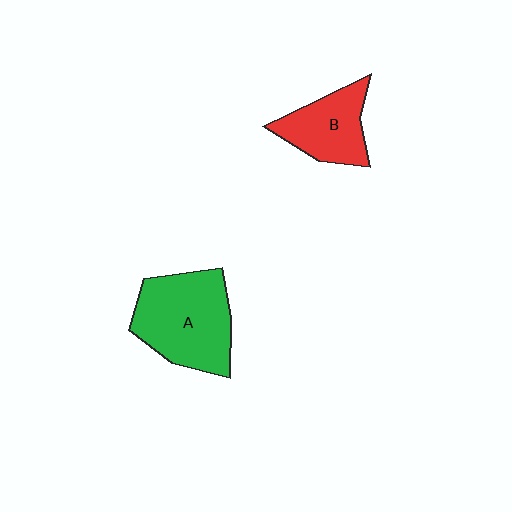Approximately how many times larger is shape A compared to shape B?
Approximately 1.6 times.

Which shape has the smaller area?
Shape B (red).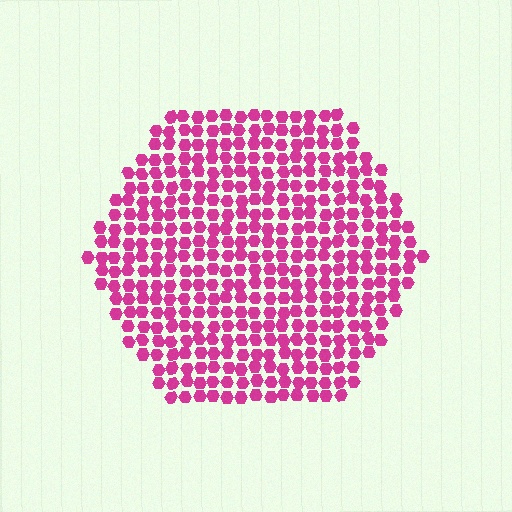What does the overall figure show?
The overall figure shows a hexagon.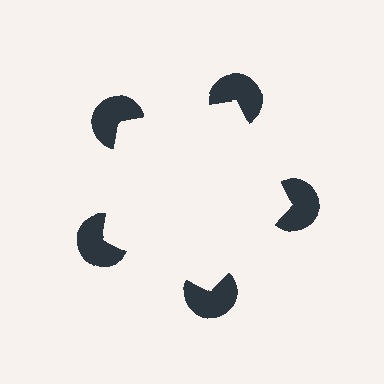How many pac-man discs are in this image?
There are 5 — one at each vertex of the illusory pentagon.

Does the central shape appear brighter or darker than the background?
It typically appears slightly brighter than the background, even though no actual brightness change is drawn.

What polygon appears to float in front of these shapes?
An illusory pentagon — its edges are inferred from the aligned wedge cuts in the pac-man discs, not physically drawn.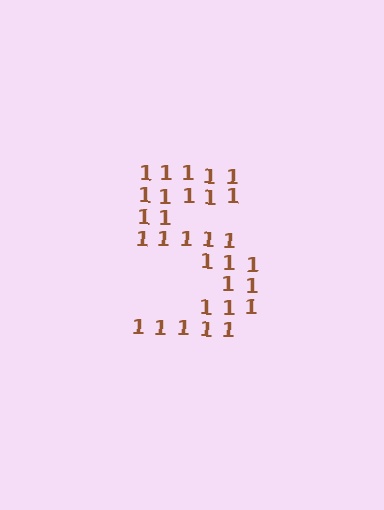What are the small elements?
The small elements are digit 1's.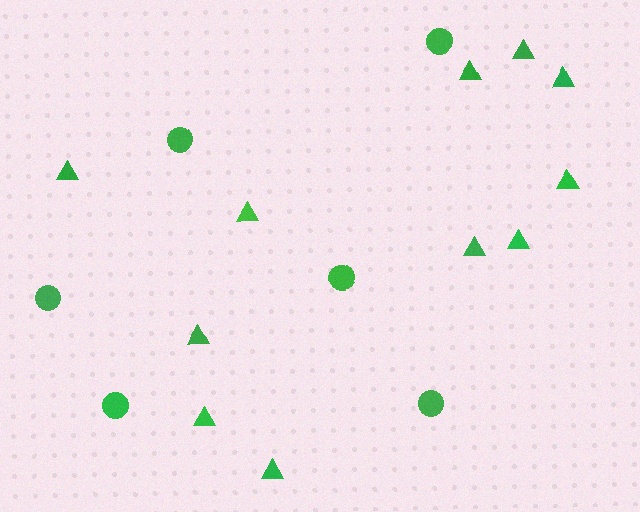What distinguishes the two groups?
There are 2 groups: one group of circles (6) and one group of triangles (11).